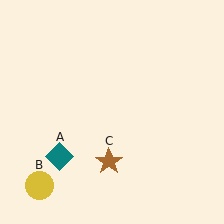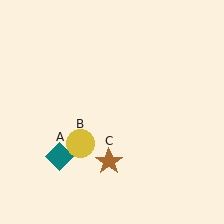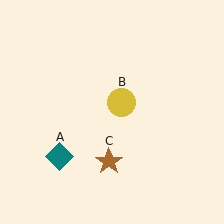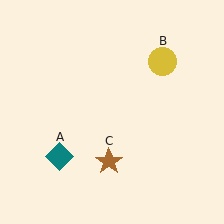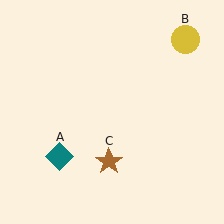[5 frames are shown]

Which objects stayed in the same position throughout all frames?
Teal diamond (object A) and brown star (object C) remained stationary.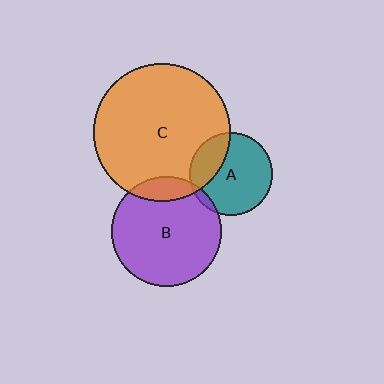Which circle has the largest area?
Circle C (orange).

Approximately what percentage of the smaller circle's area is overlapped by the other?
Approximately 15%.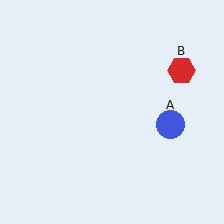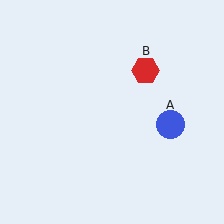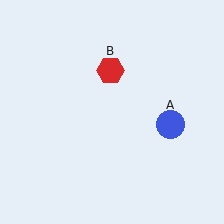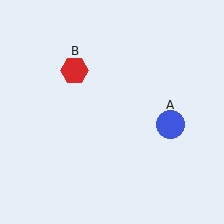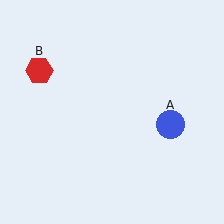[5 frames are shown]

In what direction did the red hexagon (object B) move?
The red hexagon (object B) moved left.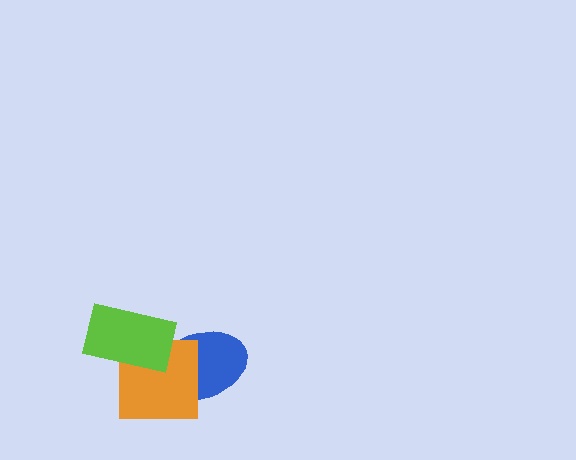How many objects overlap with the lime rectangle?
2 objects overlap with the lime rectangle.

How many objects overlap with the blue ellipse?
2 objects overlap with the blue ellipse.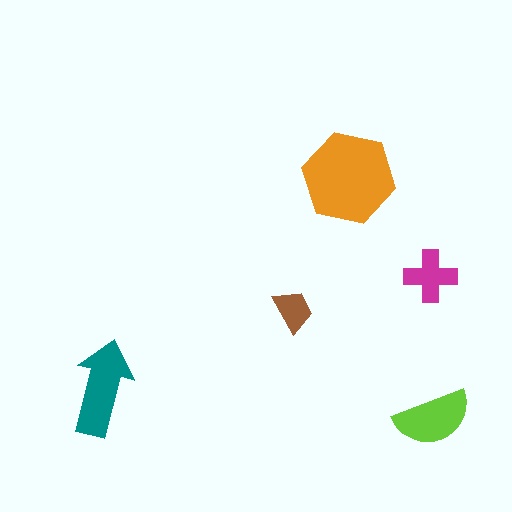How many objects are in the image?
There are 5 objects in the image.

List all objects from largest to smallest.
The orange hexagon, the teal arrow, the lime semicircle, the magenta cross, the brown trapezoid.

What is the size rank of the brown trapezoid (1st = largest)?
5th.